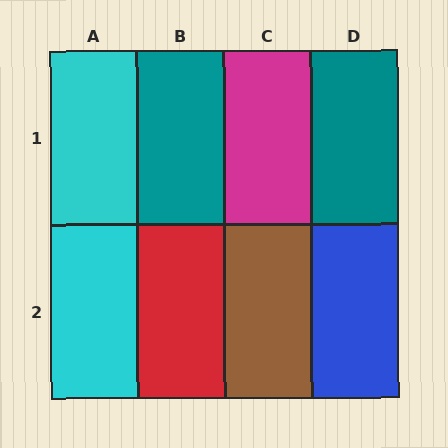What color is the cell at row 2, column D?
Blue.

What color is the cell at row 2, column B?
Red.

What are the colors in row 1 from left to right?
Cyan, teal, magenta, teal.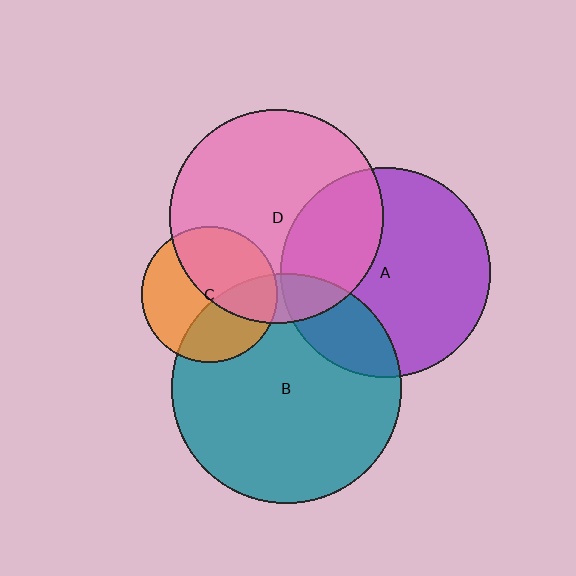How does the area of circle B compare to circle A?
Approximately 1.2 times.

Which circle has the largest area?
Circle B (teal).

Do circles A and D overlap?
Yes.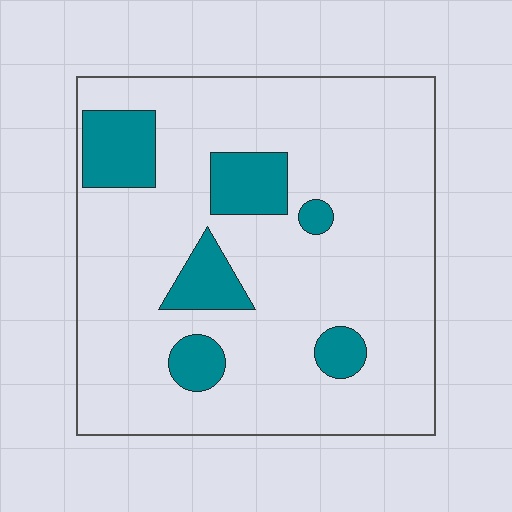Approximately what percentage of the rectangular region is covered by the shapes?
Approximately 15%.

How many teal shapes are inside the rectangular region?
6.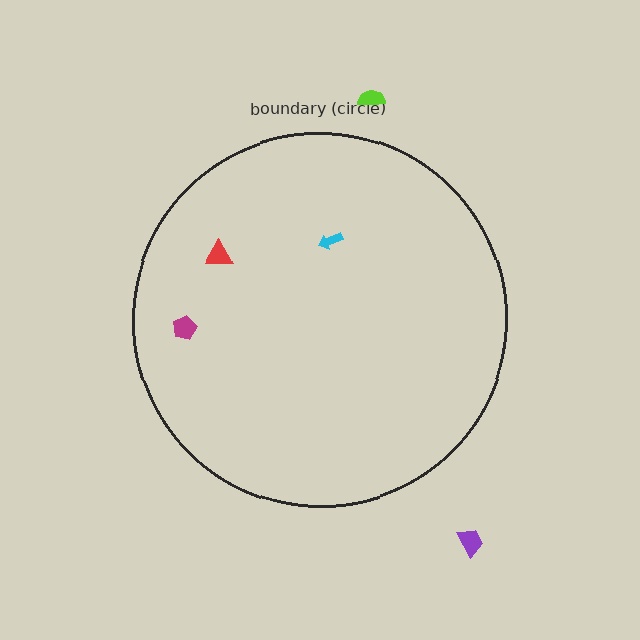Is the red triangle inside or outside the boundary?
Inside.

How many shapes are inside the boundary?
3 inside, 2 outside.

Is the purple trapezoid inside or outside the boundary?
Outside.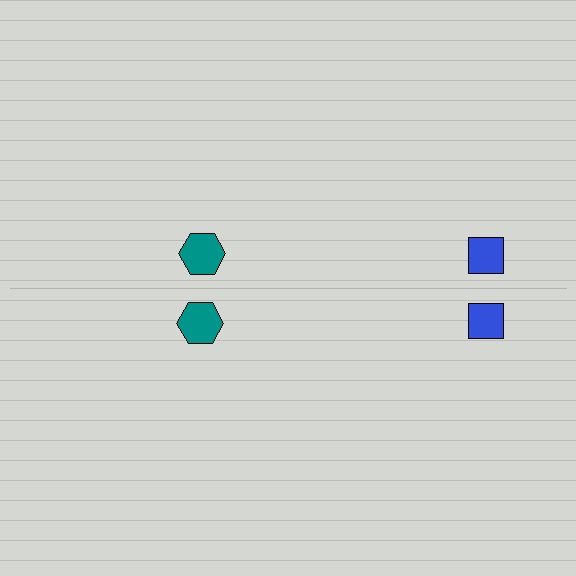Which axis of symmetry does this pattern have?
The pattern has a horizontal axis of symmetry running through the center of the image.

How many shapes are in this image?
There are 4 shapes in this image.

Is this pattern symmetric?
Yes, this pattern has bilateral (reflection) symmetry.